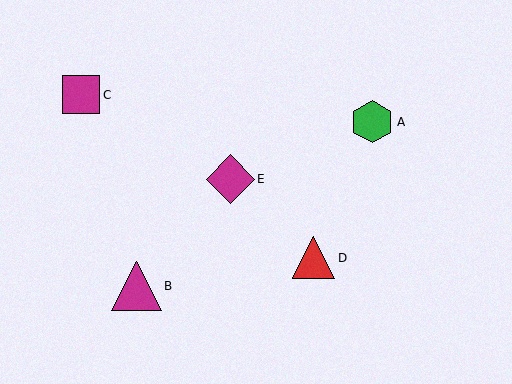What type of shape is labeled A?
Shape A is a green hexagon.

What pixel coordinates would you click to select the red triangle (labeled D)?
Click at (314, 258) to select the red triangle D.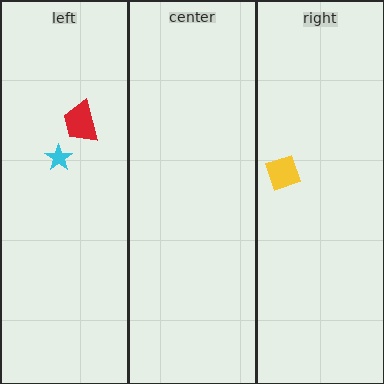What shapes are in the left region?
The red trapezoid, the cyan star.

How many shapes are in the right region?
1.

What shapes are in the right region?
The yellow square.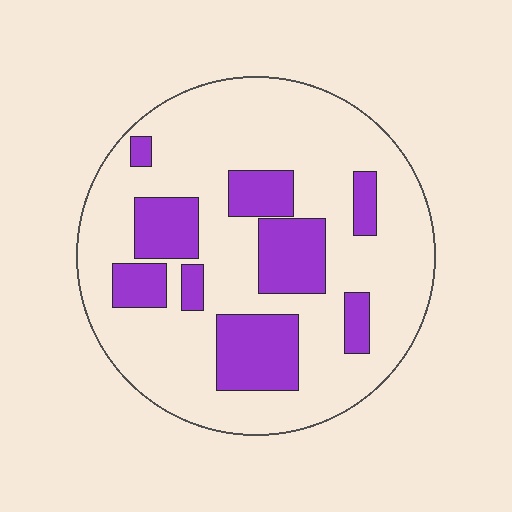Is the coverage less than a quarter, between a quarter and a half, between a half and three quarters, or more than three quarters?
Between a quarter and a half.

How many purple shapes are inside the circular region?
9.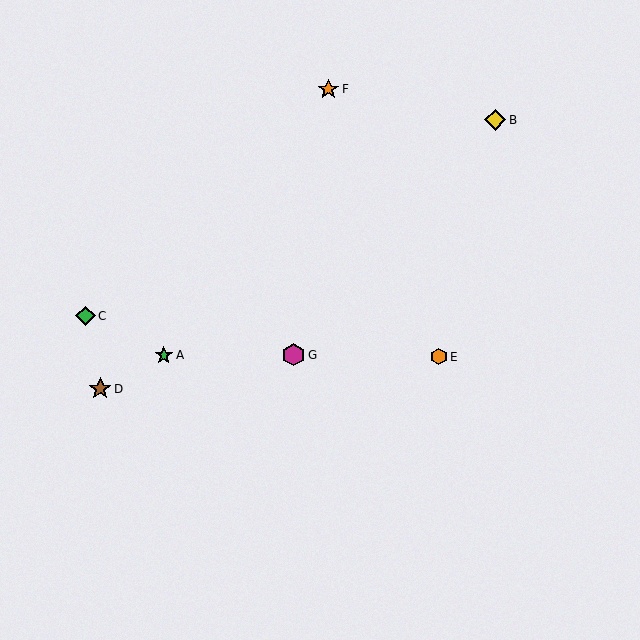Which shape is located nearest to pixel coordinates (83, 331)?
The green diamond (labeled C) at (86, 316) is nearest to that location.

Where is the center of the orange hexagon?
The center of the orange hexagon is at (439, 357).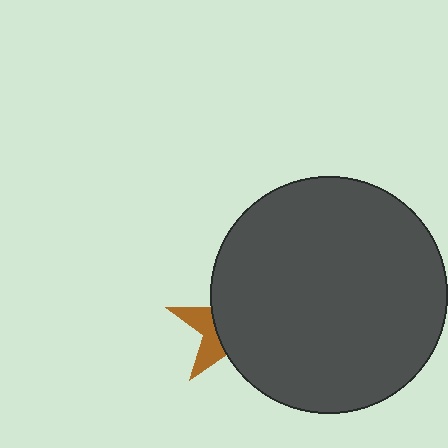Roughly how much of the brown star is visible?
A small part of it is visible (roughly 32%).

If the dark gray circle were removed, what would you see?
You would see the complete brown star.